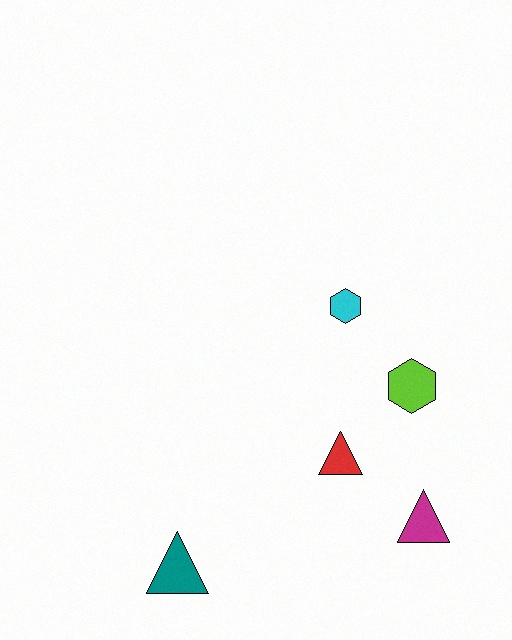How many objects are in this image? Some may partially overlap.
There are 5 objects.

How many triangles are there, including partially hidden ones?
There are 3 triangles.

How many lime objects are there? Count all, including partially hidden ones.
There is 1 lime object.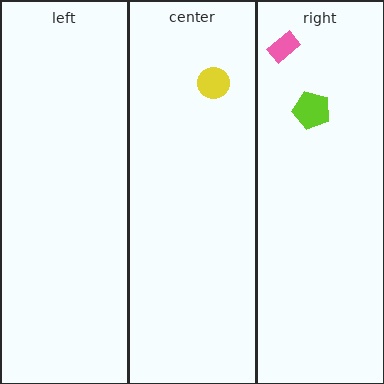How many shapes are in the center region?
1.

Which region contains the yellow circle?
The center region.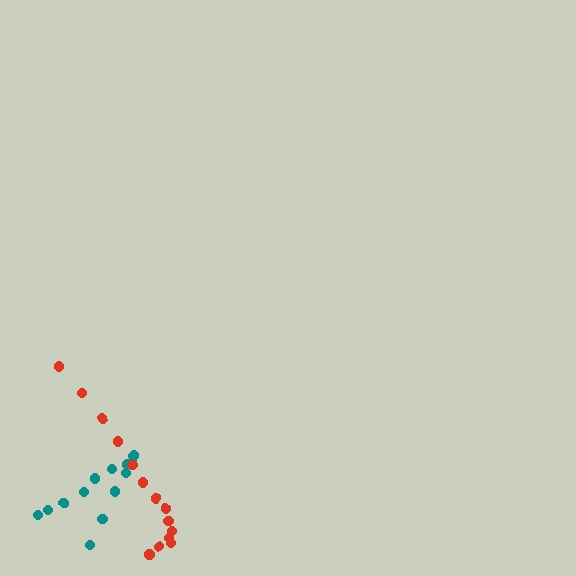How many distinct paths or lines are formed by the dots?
There are 2 distinct paths.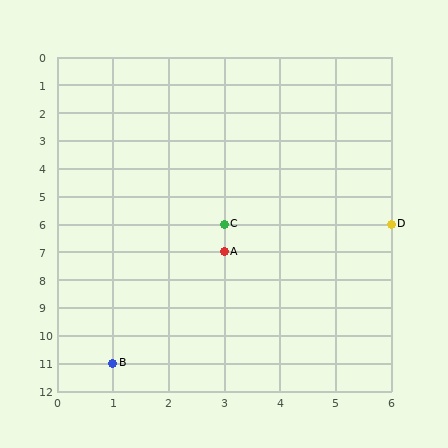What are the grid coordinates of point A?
Point A is at grid coordinates (3, 7).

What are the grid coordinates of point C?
Point C is at grid coordinates (3, 6).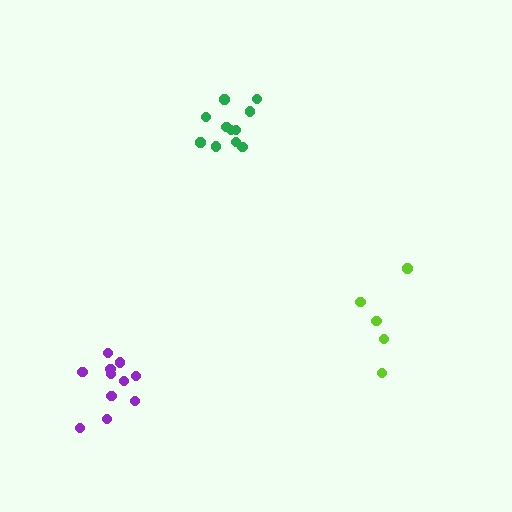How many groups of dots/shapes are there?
There are 3 groups.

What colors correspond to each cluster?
The clusters are colored: lime, green, purple.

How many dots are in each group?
Group 1: 5 dots, Group 2: 11 dots, Group 3: 11 dots (27 total).